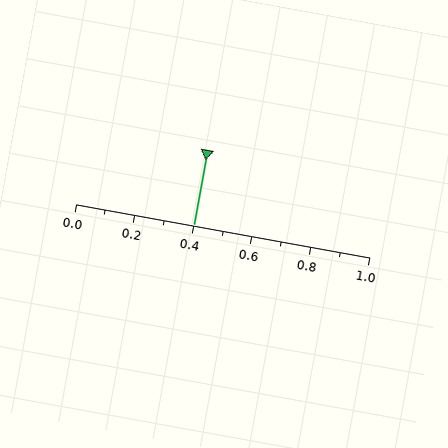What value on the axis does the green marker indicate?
The marker indicates approximately 0.4.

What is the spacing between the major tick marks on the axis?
The major ticks are spaced 0.2 apart.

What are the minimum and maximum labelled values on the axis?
The axis runs from 0.0 to 1.0.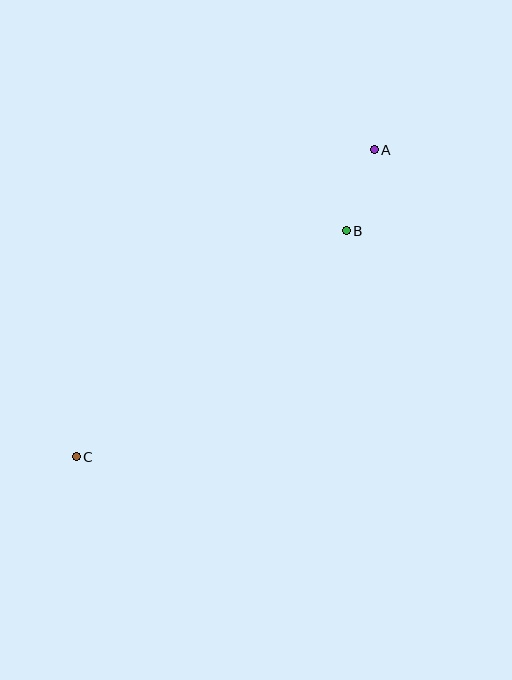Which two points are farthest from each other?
Points A and C are farthest from each other.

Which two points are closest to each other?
Points A and B are closest to each other.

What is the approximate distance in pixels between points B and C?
The distance between B and C is approximately 352 pixels.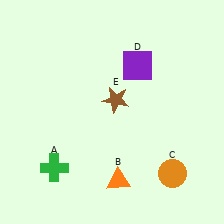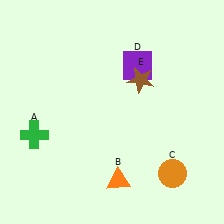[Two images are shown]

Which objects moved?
The objects that moved are: the green cross (A), the brown star (E).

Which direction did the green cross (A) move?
The green cross (A) moved up.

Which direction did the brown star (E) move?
The brown star (E) moved right.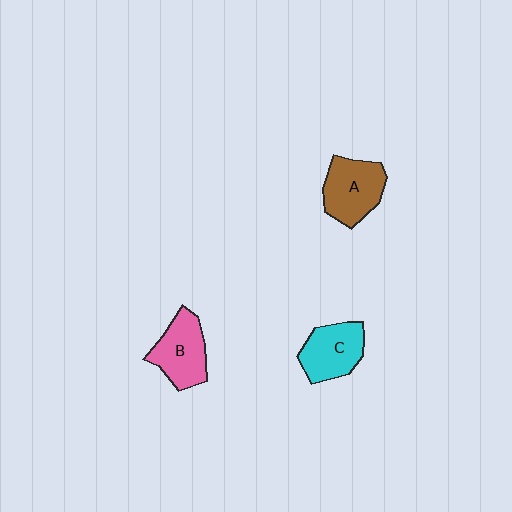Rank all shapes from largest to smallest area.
From largest to smallest: A (brown), B (pink), C (cyan).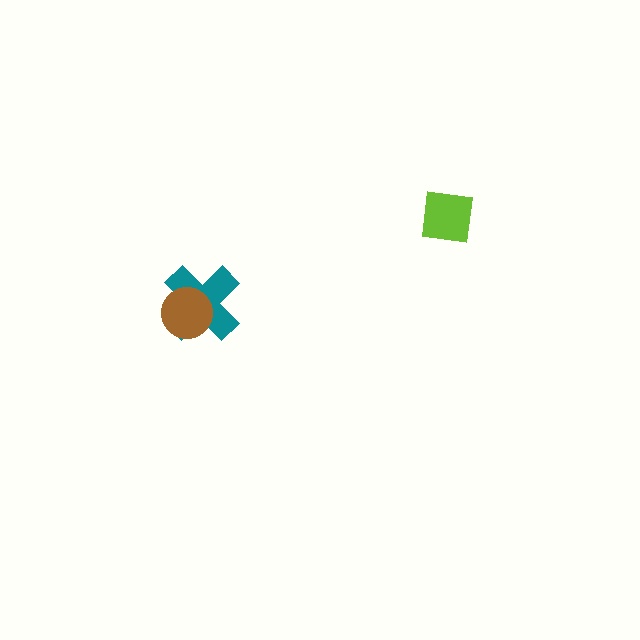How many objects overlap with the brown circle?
1 object overlaps with the brown circle.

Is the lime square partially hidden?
No, no other shape covers it.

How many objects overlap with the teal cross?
1 object overlaps with the teal cross.